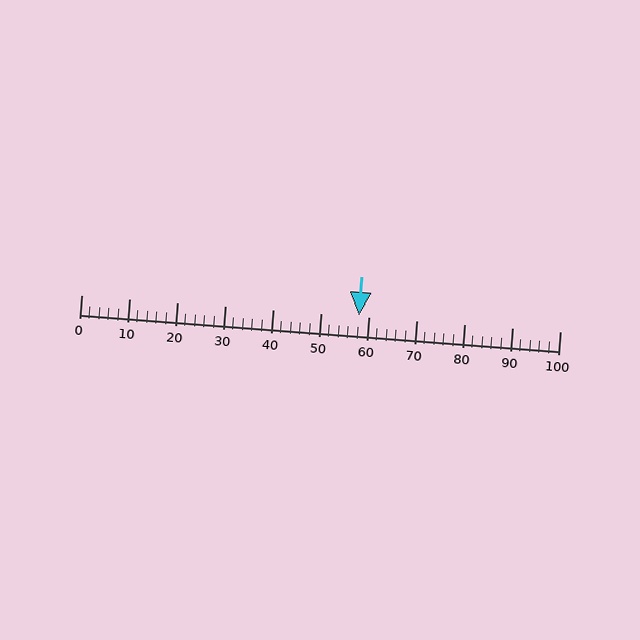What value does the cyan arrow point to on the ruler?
The cyan arrow points to approximately 58.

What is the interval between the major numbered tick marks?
The major tick marks are spaced 10 units apart.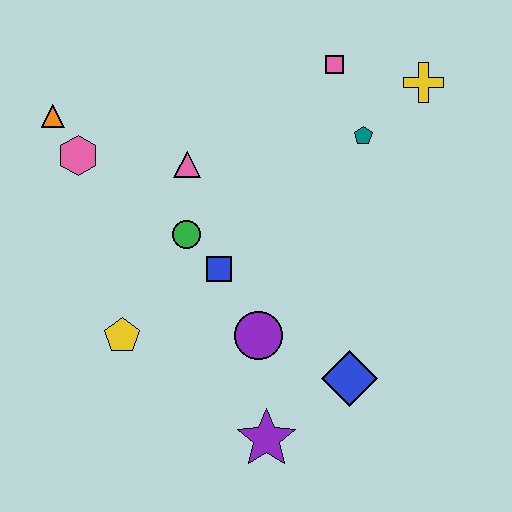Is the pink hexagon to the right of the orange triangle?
Yes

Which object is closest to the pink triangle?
The green circle is closest to the pink triangle.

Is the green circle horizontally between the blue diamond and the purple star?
No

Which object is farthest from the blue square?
The yellow cross is farthest from the blue square.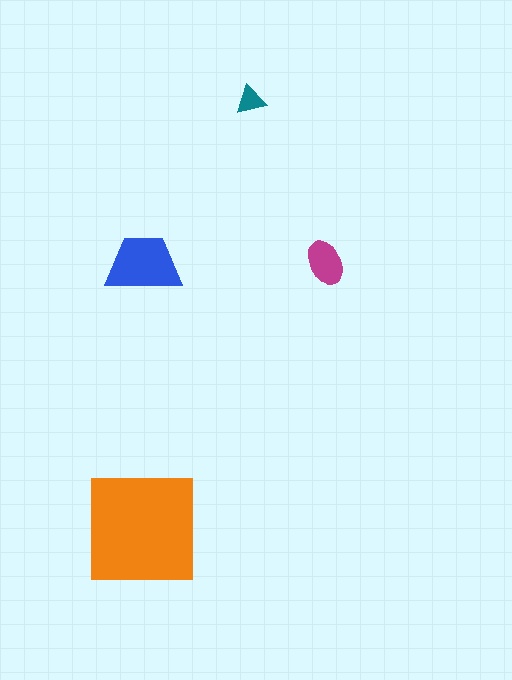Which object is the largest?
The orange square.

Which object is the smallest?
The teal triangle.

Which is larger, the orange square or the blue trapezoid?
The orange square.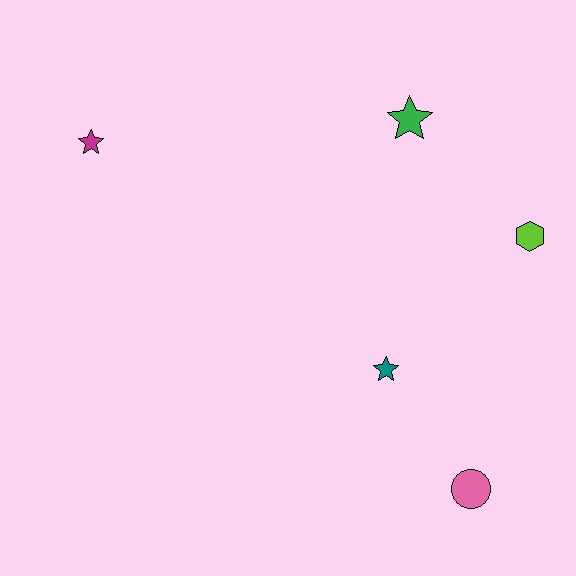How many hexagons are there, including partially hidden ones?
There is 1 hexagon.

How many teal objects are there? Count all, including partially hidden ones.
There is 1 teal object.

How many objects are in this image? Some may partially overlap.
There are 5 objects.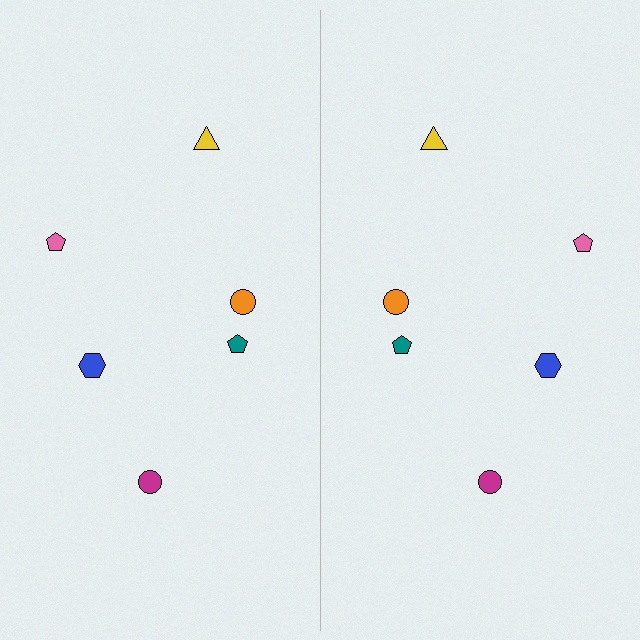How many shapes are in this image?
There are 12 shapes in this image.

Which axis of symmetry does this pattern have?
The pattern has a vertical axis of symmetry running through the center of the image.